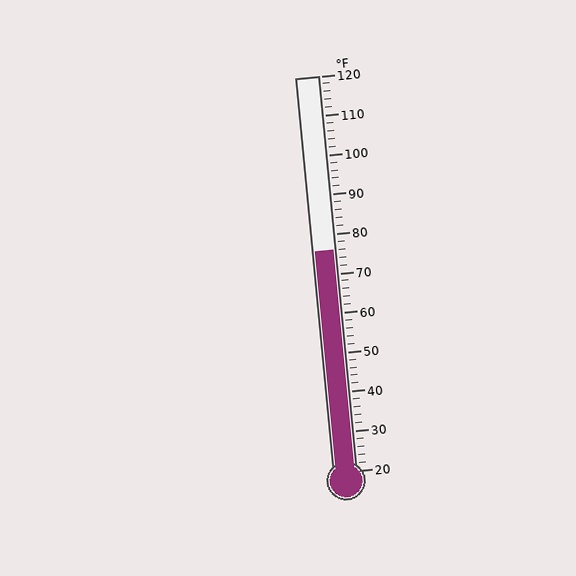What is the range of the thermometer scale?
The thermometer scale ranges from 20°F to 120°F.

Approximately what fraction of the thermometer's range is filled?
The thermometer is filled to approximately 55% of its range.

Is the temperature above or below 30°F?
The temperature is above 30°F.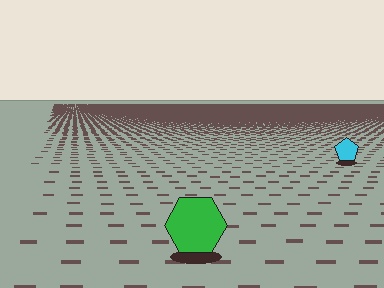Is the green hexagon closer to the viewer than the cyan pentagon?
Yes. The green hexagon is closer — you can tell from the texture gradient: the ground texture is coarser near it.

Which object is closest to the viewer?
The green hexagon is closest. The texture marks near it are larger and more spread out.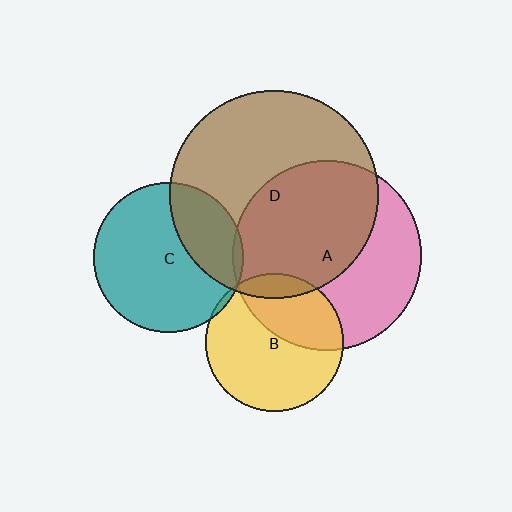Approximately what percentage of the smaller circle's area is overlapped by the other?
Approximately 10%.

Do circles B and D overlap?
Yes.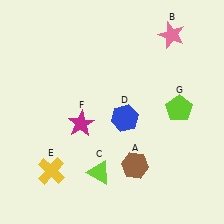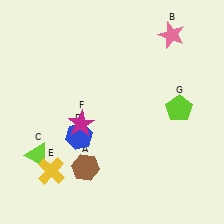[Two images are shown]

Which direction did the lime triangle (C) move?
The lime triangle (C) moved left.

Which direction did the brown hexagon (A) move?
The brown hexagon (A) moved left.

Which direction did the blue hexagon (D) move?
The blue hexagon (D) moved left.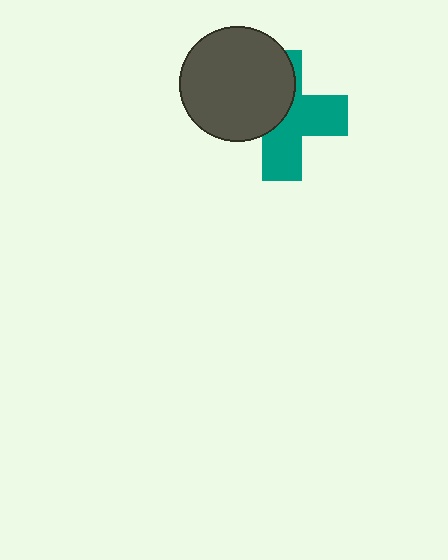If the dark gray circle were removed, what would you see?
You would see the complete teal cross.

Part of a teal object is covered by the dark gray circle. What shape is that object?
It is a cross.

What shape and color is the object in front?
The object in front is a dark gray circle.